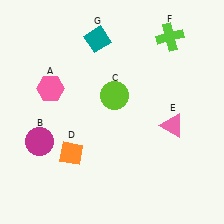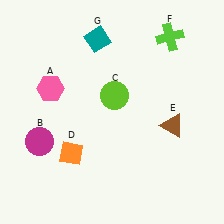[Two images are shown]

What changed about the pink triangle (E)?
In Image 1, E is pink. In Image 2, it changed to brown.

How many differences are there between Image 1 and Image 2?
There is 1 difference between the two images.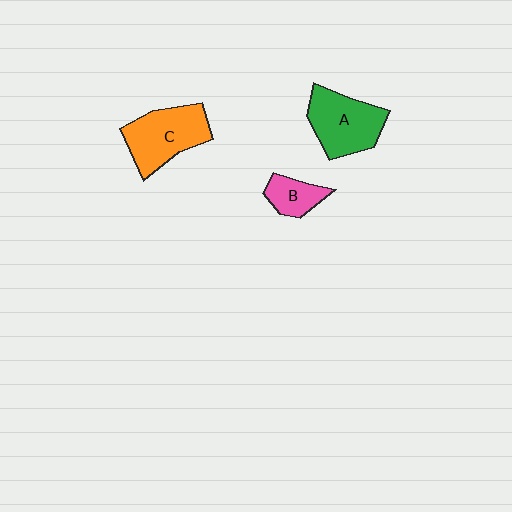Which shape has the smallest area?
Shape B (pink).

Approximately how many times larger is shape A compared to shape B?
Approximately 2.1 times.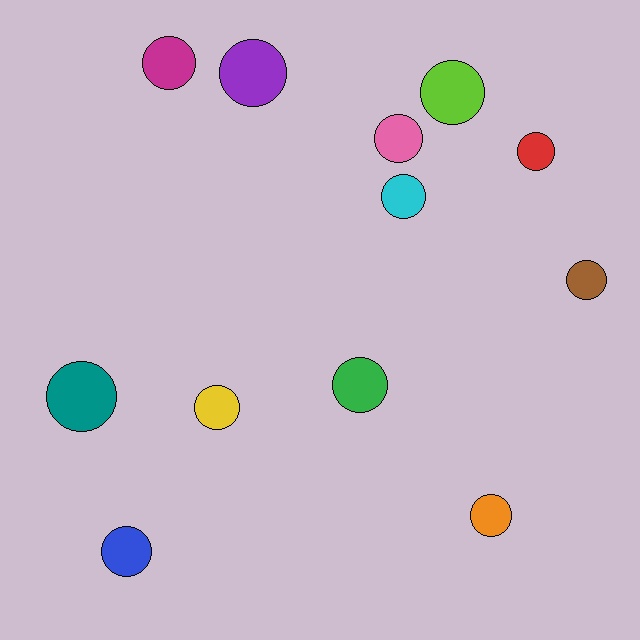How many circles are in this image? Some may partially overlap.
There are 12 circles.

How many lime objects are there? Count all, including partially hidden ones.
There is 1 lime object.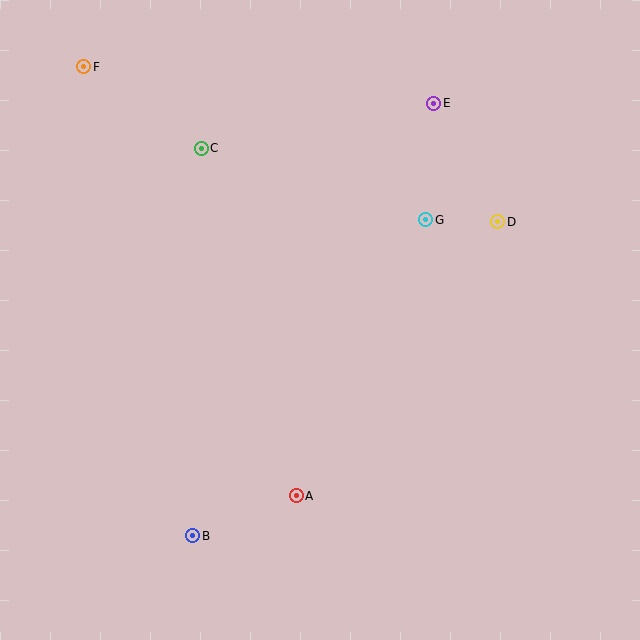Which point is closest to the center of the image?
Point G at (426, 220) is closest to the center.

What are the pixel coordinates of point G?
Point G is at (426, 220).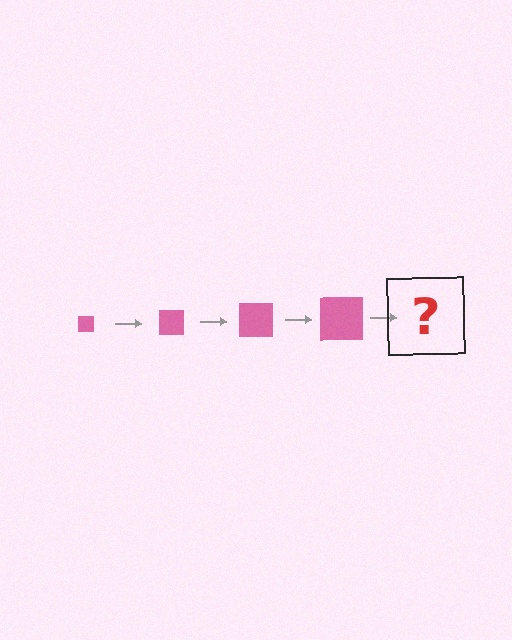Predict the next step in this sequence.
The next step is a pink square, larger than the previous one.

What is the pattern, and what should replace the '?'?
The pattern is that the square gets progressively larger each step. The '?' should be a pink square, larger than the previous one.